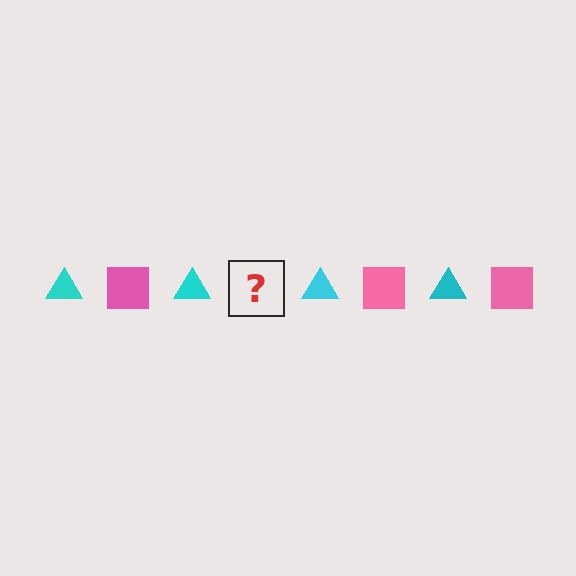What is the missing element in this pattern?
The missing element is a pink square.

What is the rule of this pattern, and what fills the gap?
The rule is that the pattern alternates between cyan triangle and pink square. The gap should be filled with a pink square.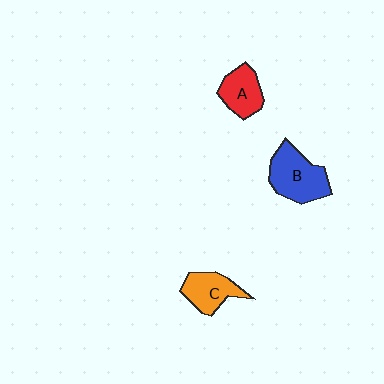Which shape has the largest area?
Shape B (blue).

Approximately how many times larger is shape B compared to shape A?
Approximately 1.5 times.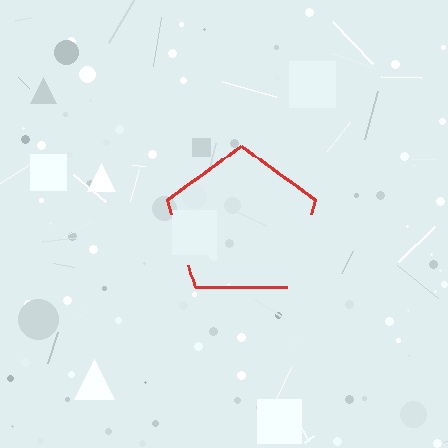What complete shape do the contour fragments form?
The contour fragments form a pentagon.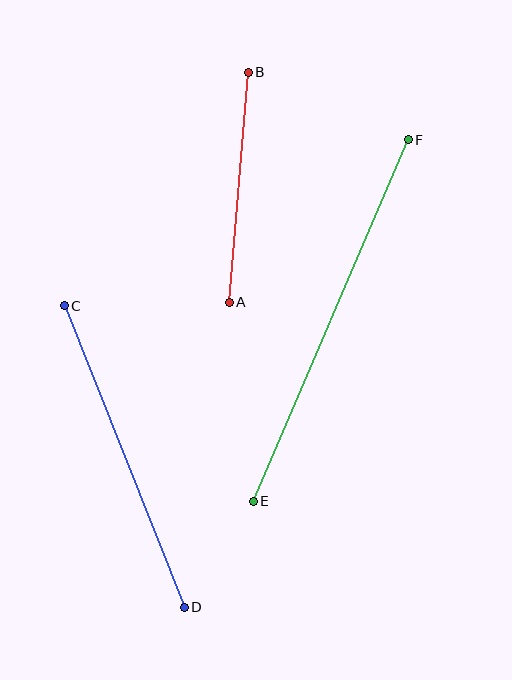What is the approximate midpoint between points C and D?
The midpoint is at approximately (124, 456) pixels.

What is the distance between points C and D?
The distance is approximately 325 pixels.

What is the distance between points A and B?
The distance is approximately 231 pixels.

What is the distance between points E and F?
The distance is approximately 393 pixels.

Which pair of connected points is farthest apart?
Points E and F are farthest apart.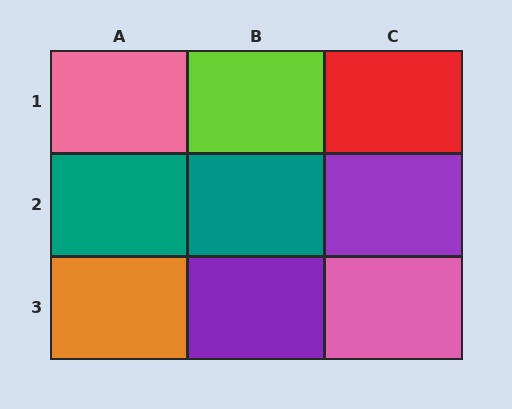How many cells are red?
1 cell is red.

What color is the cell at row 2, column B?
Teal.